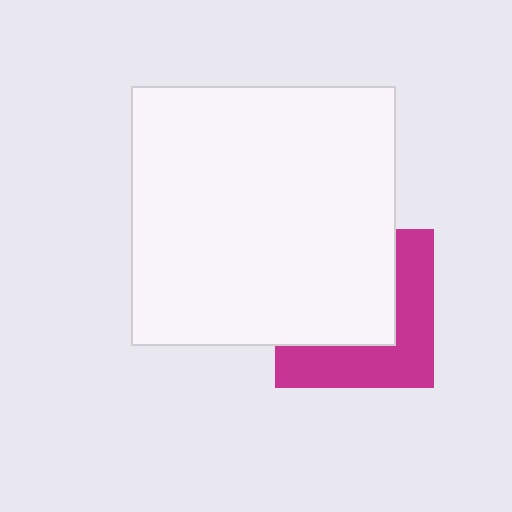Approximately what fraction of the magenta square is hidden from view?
Roughly 56% of the magenta square is hidden behind the white rectangle.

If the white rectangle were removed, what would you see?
You would see the complete magenta square.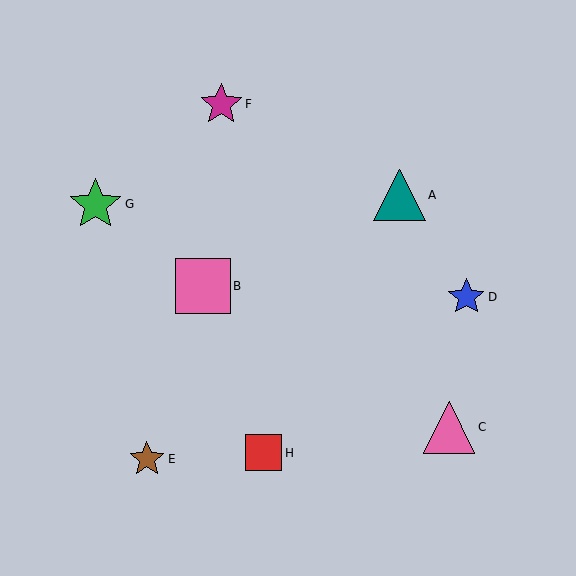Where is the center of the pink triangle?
The center of the pink triangle is at (449, 427).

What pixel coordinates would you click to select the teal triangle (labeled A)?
Click at (400, 195) to select the teal triangle A.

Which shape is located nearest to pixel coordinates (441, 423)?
The pink triangle (labeled C) at (449, 427) is nearest to that location.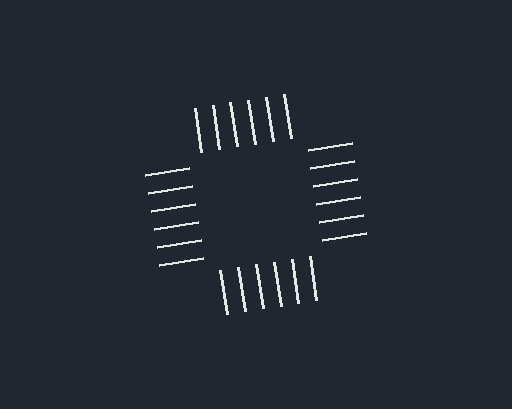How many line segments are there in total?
24 — 6 along each of the 4 edges.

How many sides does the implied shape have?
4 sides — the line-ends trace a square.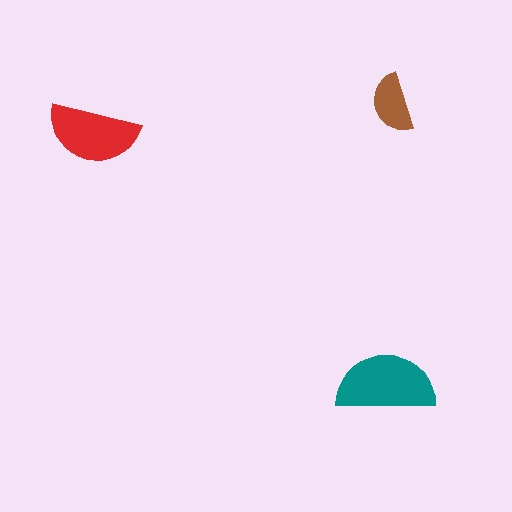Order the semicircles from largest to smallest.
the teal one, the red one, the brown one.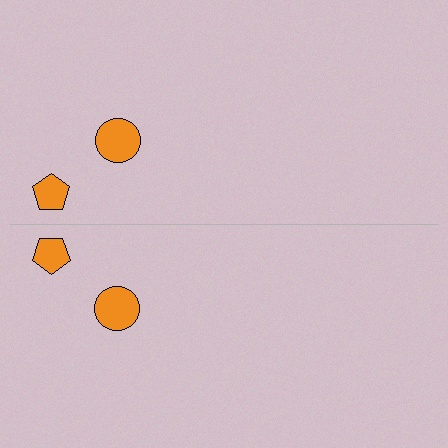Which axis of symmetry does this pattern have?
The pattern has a horizontal axis of symmetry running through the center of the image.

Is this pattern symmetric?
Yes, this pattern has bilateral (reflection) symmetry.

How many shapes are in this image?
There are 4 shapes in this image.